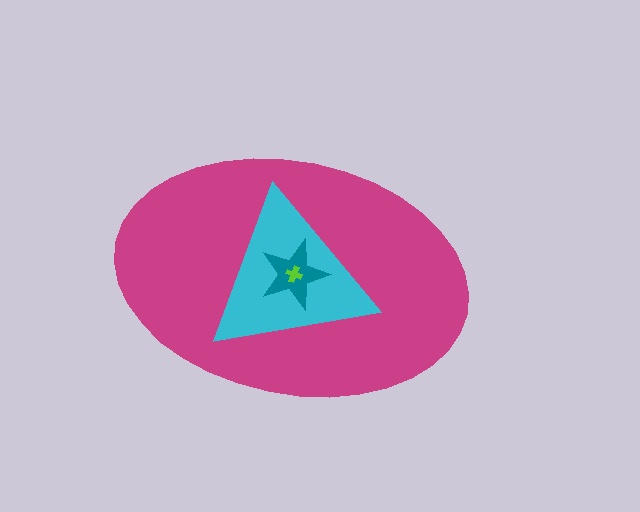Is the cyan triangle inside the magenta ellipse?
Yes.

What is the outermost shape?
The magenta ellipse.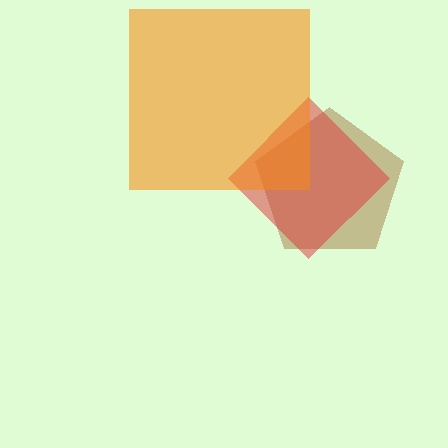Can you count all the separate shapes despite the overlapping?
Yes, there are 3 separate shapes.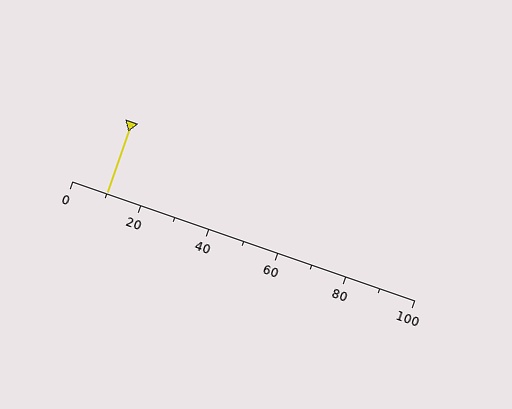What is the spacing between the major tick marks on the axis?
The major ticks are spaced 20 apart.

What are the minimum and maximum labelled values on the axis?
The axis runs from 0 to 100.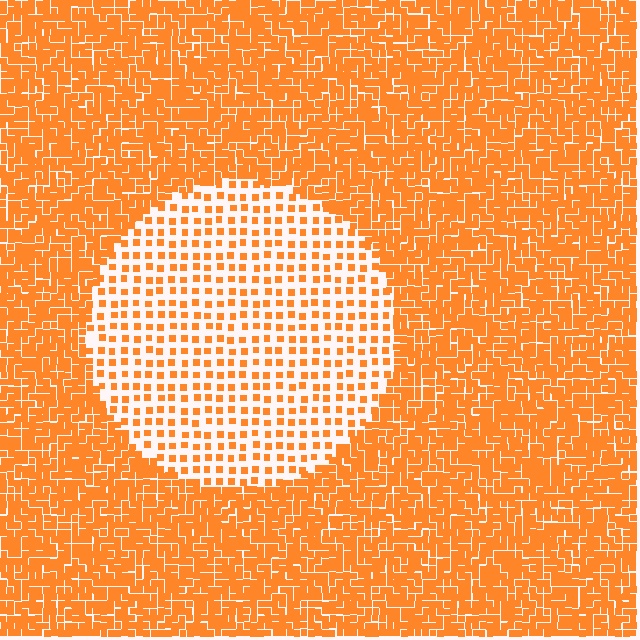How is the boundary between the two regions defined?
The boundary is defined by a change in element density (approximately 2.8x ratio). All elements are the same color, size, and shape.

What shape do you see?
I see a circle.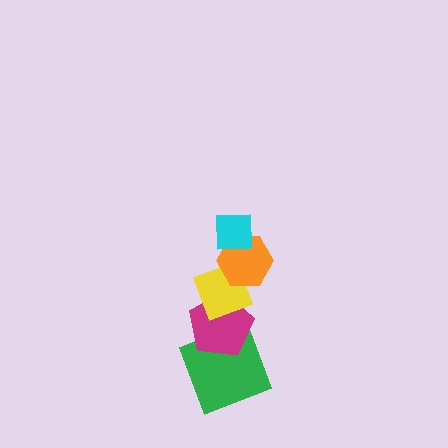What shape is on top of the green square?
The magenta pentagon is on top of the green square.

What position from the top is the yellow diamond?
The yellow diamond is 3rd from the top.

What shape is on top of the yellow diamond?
The orange hexagon is on top of the yellow diamond.